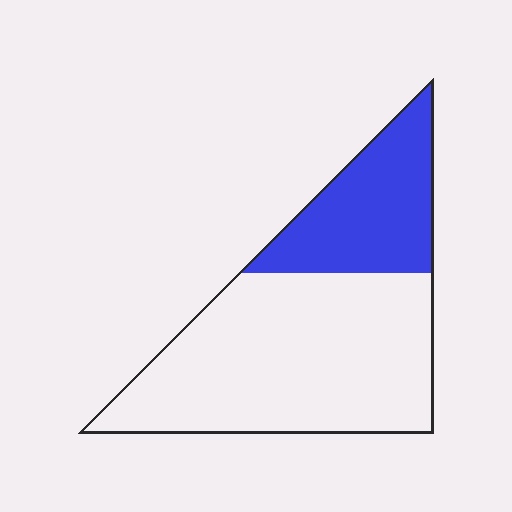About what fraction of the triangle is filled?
About one third (1/3).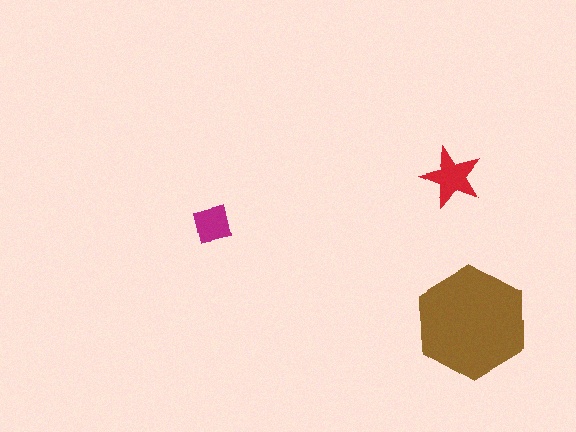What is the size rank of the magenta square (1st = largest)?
3rd.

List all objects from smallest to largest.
The magenta square, the red star, the brown hexagon.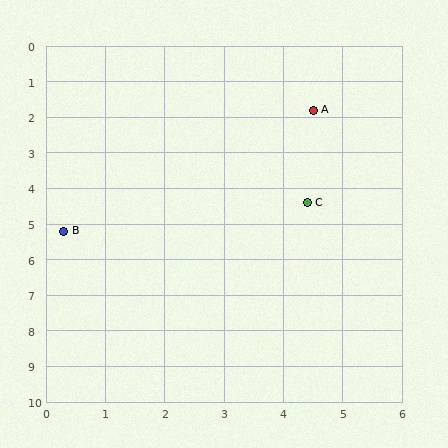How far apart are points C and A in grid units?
Points C and A are about 2.6 grid units apart.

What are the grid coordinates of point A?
Point A is at approximately (4.5, 1.8).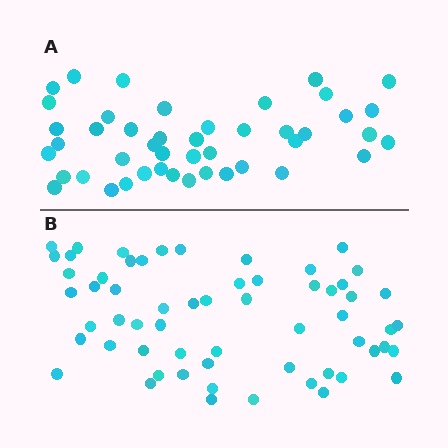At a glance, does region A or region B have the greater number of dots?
Region B (the bottom region) has more dots.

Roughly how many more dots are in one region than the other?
Region B has approximately 15 more dots than region A.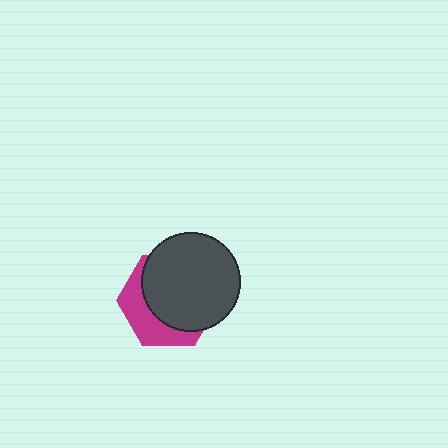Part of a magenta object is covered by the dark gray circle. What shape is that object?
It is a hexagon.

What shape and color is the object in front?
The object in front is a dark gray circle.